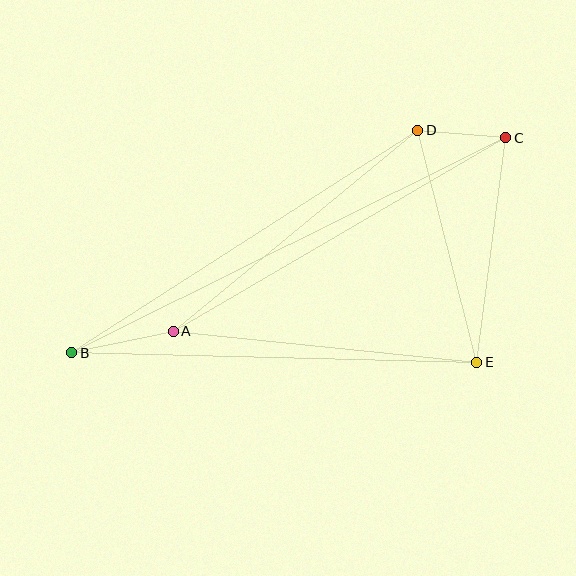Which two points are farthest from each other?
Points B and C are farthest from each other.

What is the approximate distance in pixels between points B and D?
The distance between B and D is approximately 411 pixels.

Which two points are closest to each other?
Points C and D are closest to each other.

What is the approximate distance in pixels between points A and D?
The distance between A and D is approximately 317 pixels.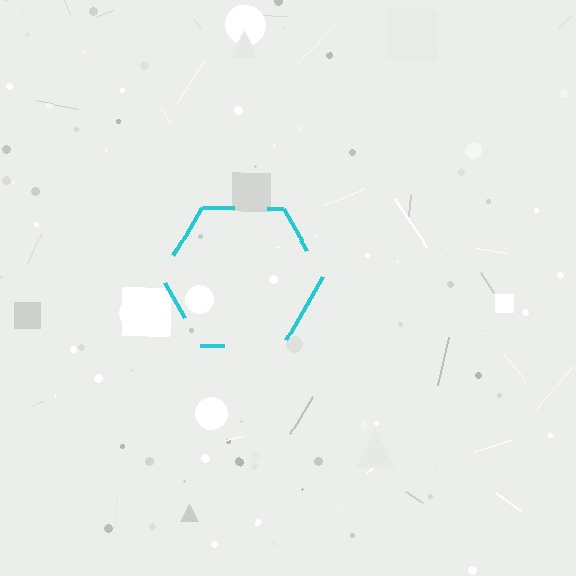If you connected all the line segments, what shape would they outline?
They would outline a hexagon.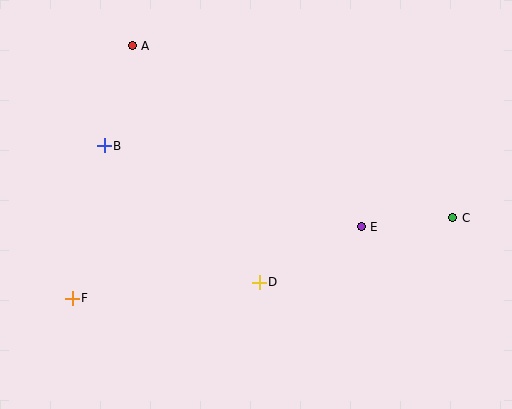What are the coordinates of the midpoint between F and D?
The midpoint between F and D is at (166, 290).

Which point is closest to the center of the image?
Point D at (259, 282) is closest to the center.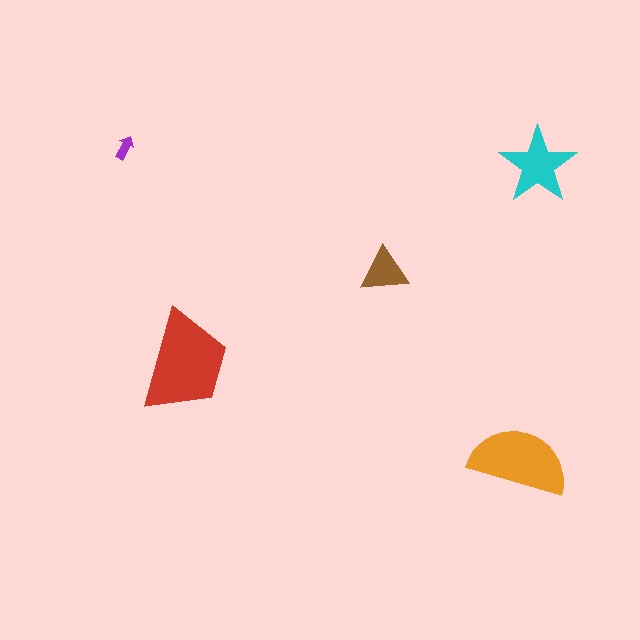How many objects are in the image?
There are 5 objects in the image.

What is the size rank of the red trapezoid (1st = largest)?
1st.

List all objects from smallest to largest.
The purple arrow, the brown triangle, the cyan star, the orange semicircle, the red trapezoid.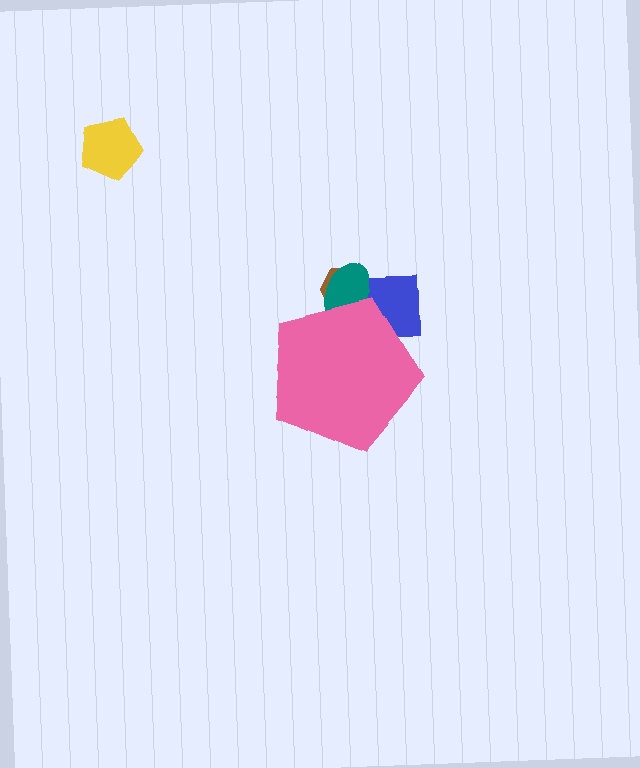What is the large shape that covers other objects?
A pink pentagon.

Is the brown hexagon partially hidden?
Yes, the brown hexagon is partially hidden behind the pink pentagon.